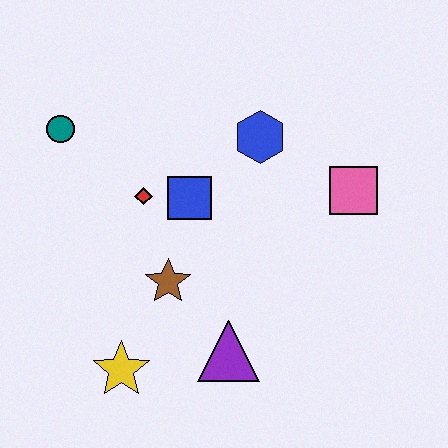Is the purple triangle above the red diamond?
No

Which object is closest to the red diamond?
The blue square is closest to the red diamond.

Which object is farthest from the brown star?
The pink square is farthest from the brown star.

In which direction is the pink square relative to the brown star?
The pink square is to the right of the brown star.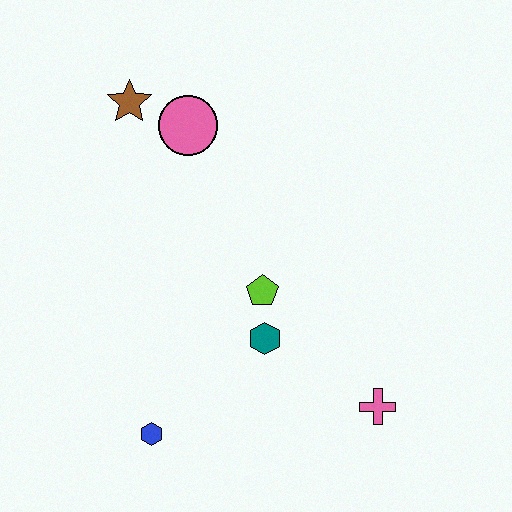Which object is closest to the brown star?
The pink circle is closest to the brown star.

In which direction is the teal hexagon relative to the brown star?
The teal hexagon is below the brown star.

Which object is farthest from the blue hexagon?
The brown star is farthest from the blue hexagon.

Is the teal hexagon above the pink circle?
No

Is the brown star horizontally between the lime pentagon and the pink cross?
No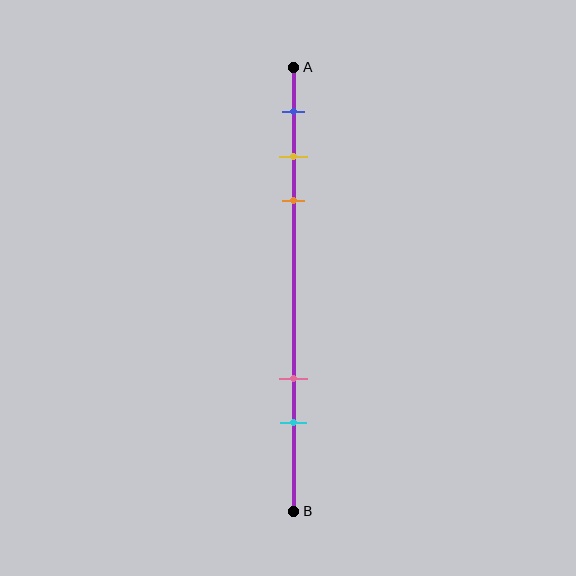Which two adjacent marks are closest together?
The yellow and orange marks are the closest adjacent pair.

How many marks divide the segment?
There are 5 marks dividing the segment.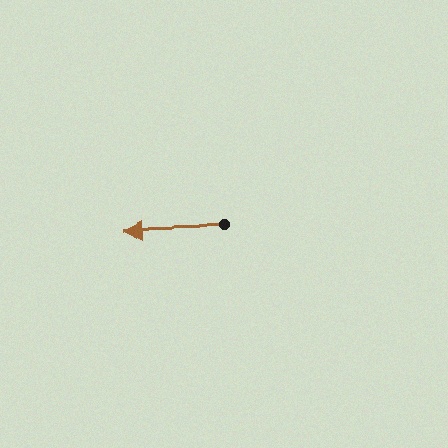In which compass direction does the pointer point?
West.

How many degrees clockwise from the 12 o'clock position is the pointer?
Approximately 267 degrees.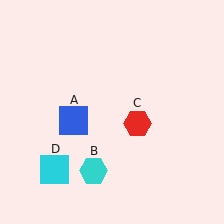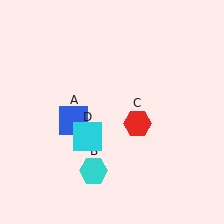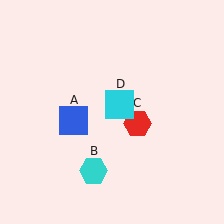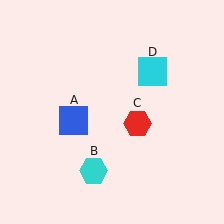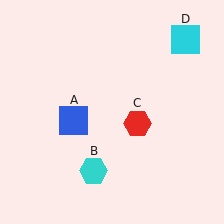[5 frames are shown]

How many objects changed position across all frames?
1 object changed position: cyan square (object D).